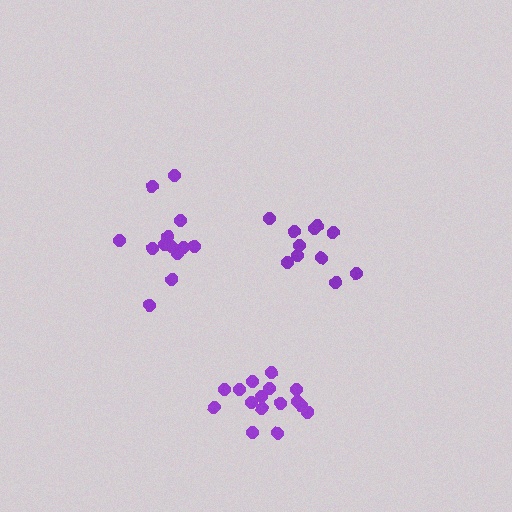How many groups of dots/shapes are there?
There are 3 groups.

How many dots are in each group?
Group 1: 11 dots, Group 2: 13 dots, Group 3: 16 dots (40 total).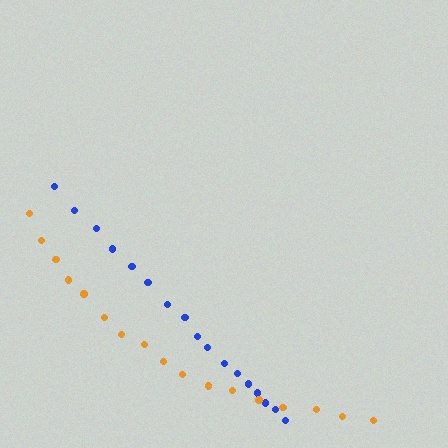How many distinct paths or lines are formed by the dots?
There are 2 distinct paths.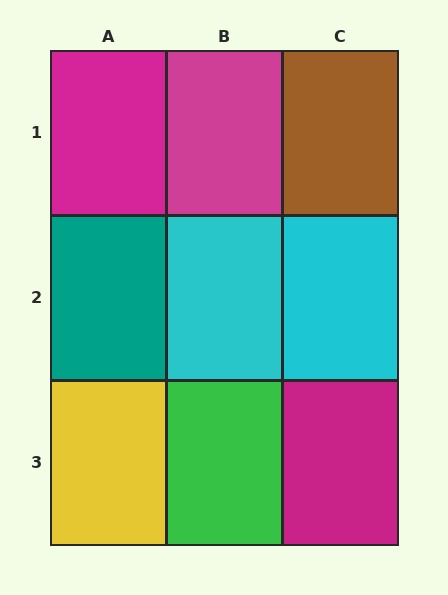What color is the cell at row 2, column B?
Cyan.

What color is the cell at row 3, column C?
Magenta.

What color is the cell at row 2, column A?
Teal.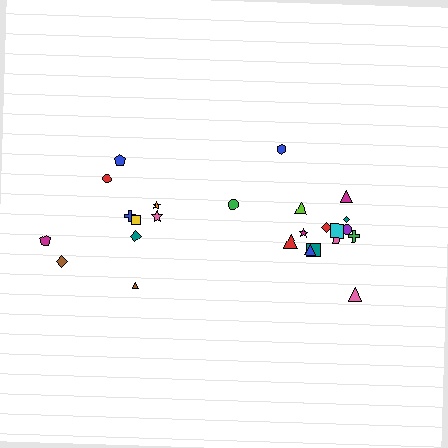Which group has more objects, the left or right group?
The right group.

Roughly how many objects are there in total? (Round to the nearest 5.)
Roughly 25 objects in total.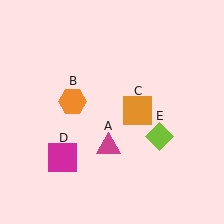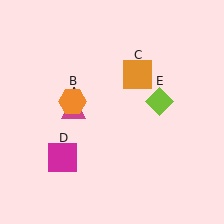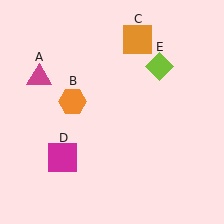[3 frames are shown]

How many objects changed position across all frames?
3 objects changed position: magenta triangle (object A), orange square (object C), lime diamond (object E).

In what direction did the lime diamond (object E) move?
The lime diamond (object E) moved up.